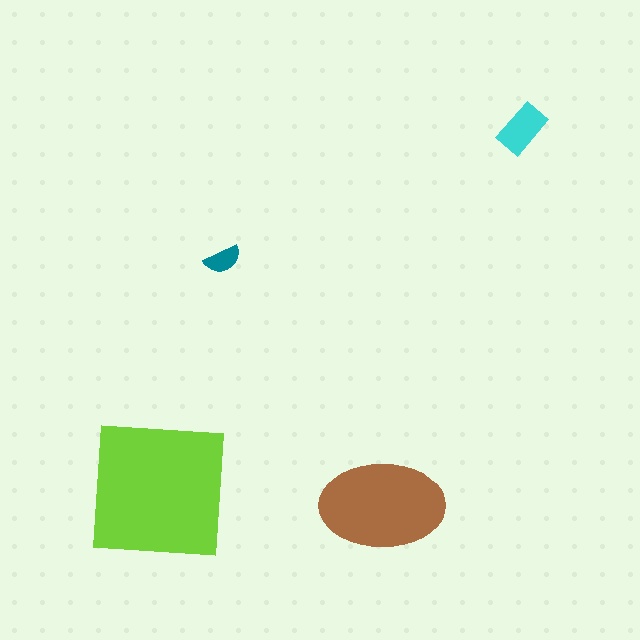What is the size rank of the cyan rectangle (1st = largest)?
3rd.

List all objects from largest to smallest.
The lime square, the brown ellipse, the cyan rectangle, the teal semicircle.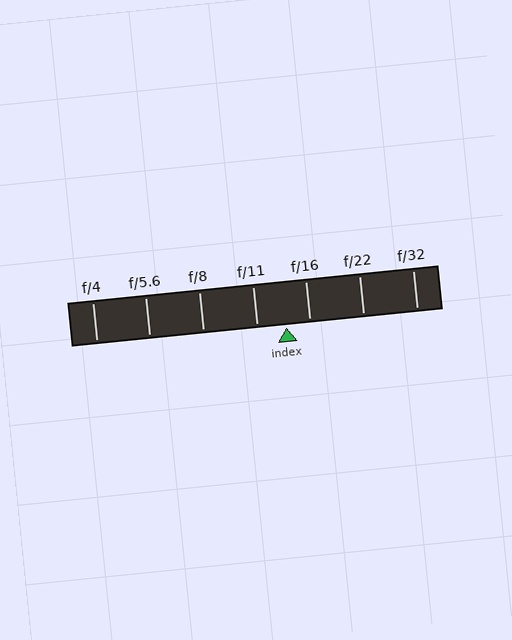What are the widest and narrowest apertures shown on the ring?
The widest aperture shown is f/4 and the narrowest is f/32.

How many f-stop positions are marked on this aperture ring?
There are 7 f-stop positions marked.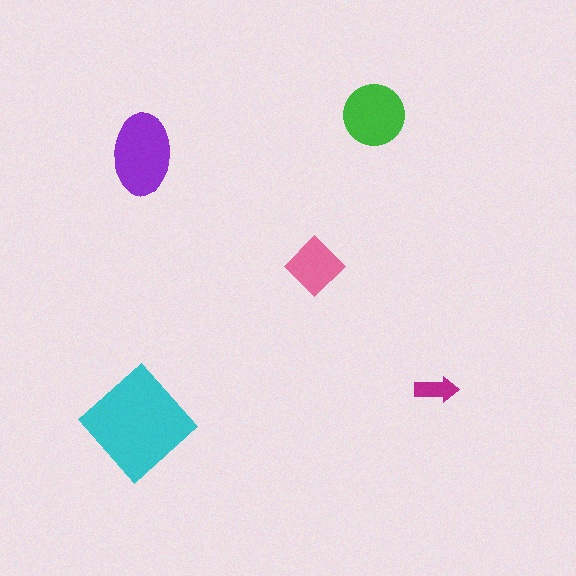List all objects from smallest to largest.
The magenta arrow, the pink diamond, the green circle, the purple ellipse, the cyan diamond.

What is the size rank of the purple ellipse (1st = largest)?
2nd.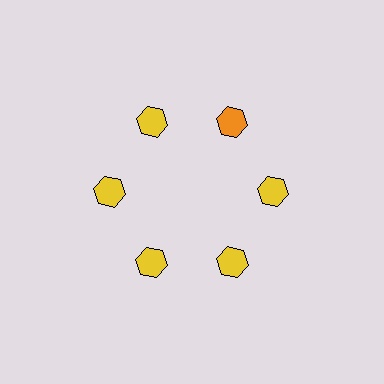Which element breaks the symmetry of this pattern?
The orange hexagon at roughly the 1 o'clock position breaks the symmetry. All other shapes are yellow hexagons.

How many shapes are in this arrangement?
There are 6 shapes arranged in a ring pattern.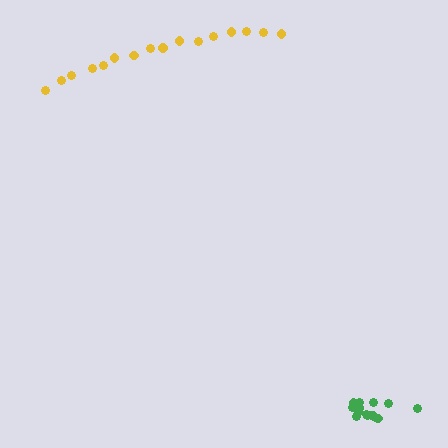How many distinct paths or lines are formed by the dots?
There are 2 distinct paths.